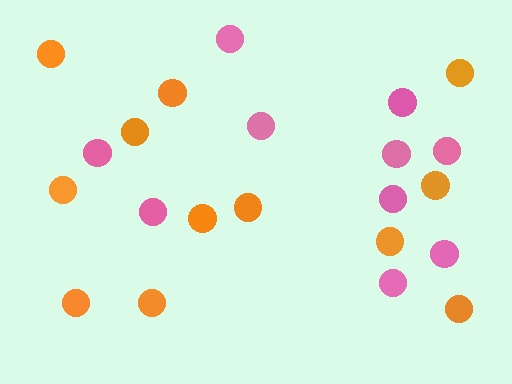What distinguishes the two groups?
There are 2 groups: one group of pink circles (10) and one group of orange circles (12).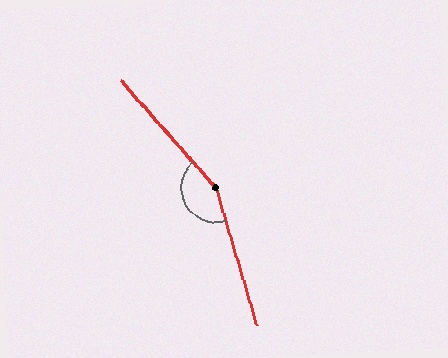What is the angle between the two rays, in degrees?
Approximately 155 degrees.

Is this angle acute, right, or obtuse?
It is obtuse.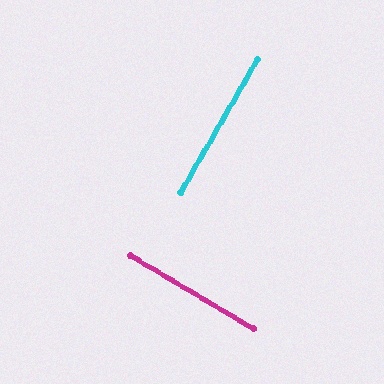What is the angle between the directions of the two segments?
Approximately 89 degrees.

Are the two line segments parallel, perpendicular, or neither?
Perpendicular — they meet at approximately 89°.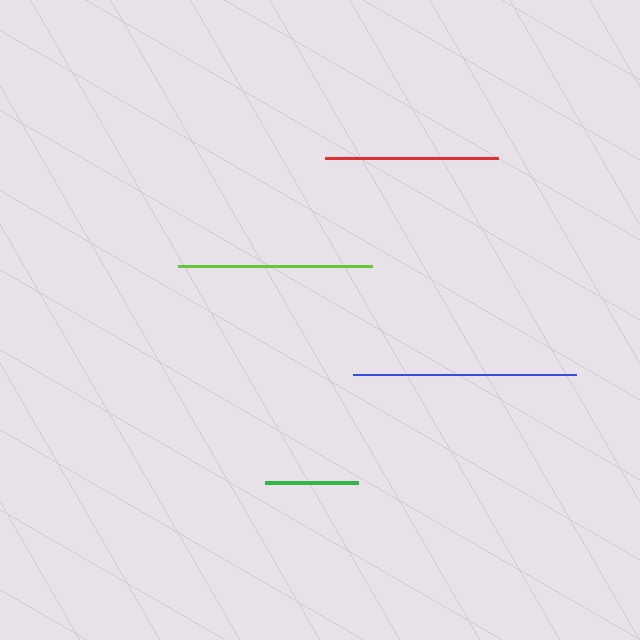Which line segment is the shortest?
The green line is the shortest at approximately 94 pixels.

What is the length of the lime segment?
The lime segment is approximately 194 pixels long.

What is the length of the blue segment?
The blue segment is approximately 222 pixels long.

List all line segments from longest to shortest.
From longest to shortest: blue, lime, red, green.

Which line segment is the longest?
The blue line is the longest at approximately 222 pixels.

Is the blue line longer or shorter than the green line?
The blue line is longer than the green line.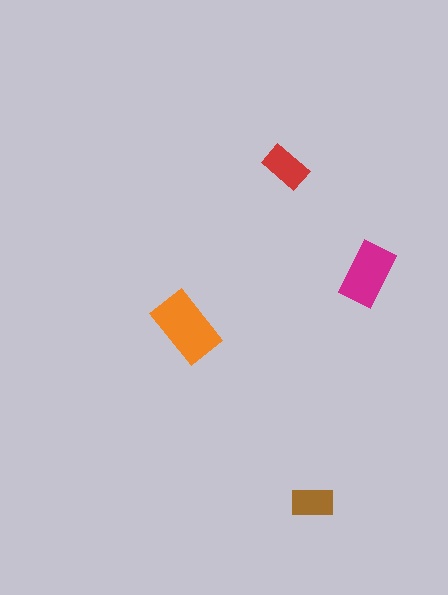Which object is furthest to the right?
The magenta rectangle is rightmost.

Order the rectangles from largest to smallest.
the orange one, the magenta one, the red one, the brown one.